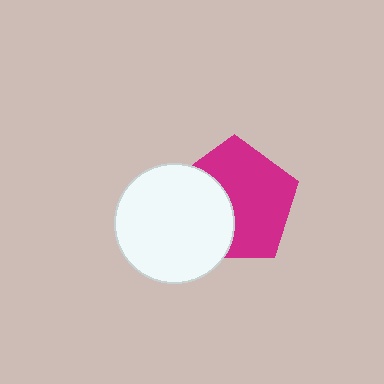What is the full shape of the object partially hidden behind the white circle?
The partially hidden object is a magenta pentagon.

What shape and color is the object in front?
The object in front is a white circle.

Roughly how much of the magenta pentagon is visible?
About half of it is visible (roughly 62%).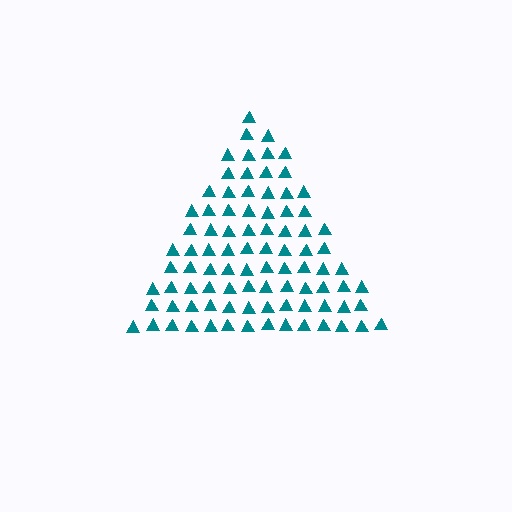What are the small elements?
The small elements are triangles.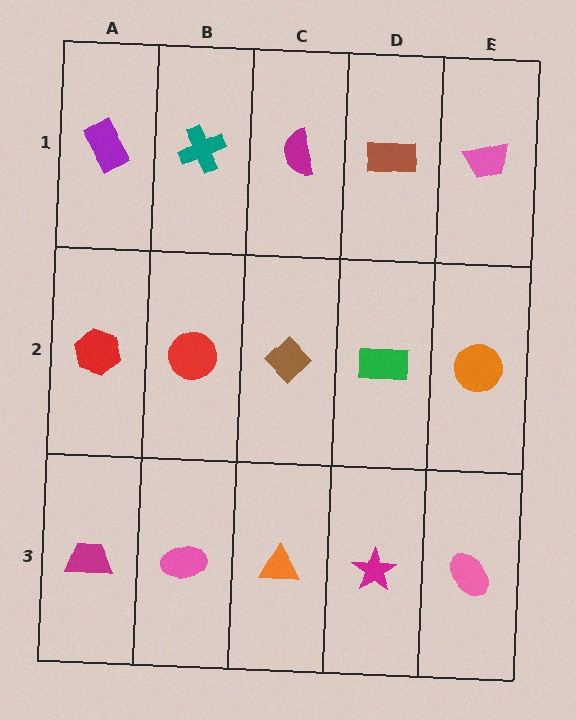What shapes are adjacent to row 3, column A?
A red hexagon (row 2, column A), a pink ellipse (row 3, column B).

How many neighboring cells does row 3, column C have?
3.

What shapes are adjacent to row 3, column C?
A brown diamond (row 2, column C), a pink ellipse (row 3, column B), a magenta star (row 3, column D).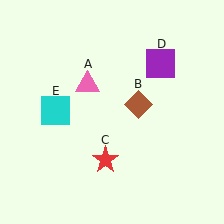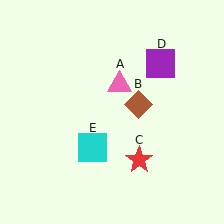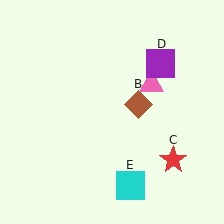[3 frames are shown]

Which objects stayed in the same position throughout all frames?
Brown diamond (object B) and purple square (object D) remained stationary.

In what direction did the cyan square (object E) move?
The cyan square (object E) moved down and to the right.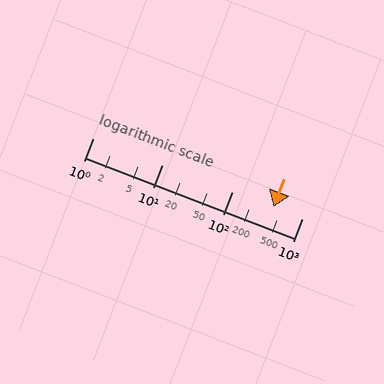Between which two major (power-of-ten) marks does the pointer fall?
The pointer is between 100 and 1000.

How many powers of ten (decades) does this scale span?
The scale spans 3 decades, from 1 to 1000.